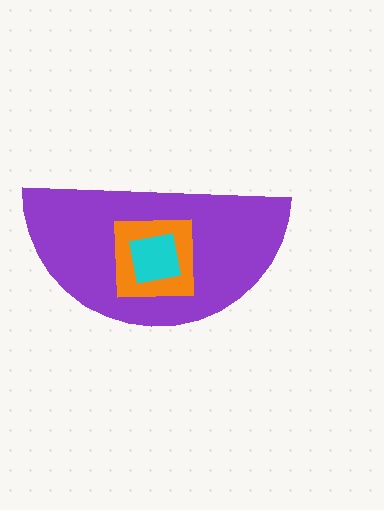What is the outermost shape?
The purple semicircle.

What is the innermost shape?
The cyan square.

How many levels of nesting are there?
3.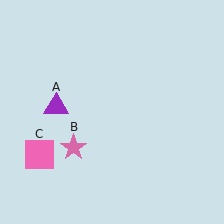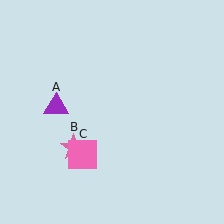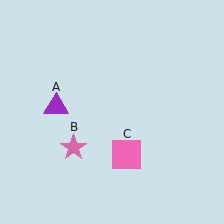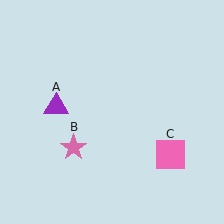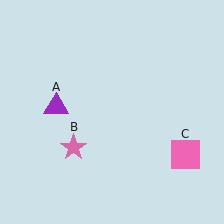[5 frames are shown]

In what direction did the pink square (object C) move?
The pink square (object C) moved right.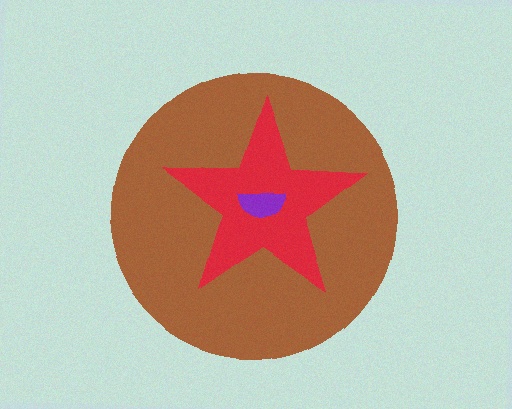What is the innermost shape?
The purple semicircle.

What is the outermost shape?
The brown circle.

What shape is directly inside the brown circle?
The red star.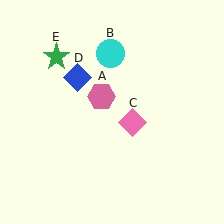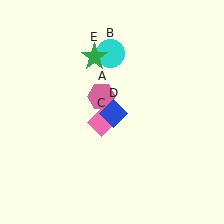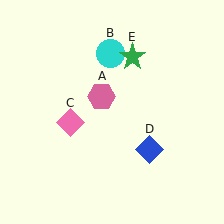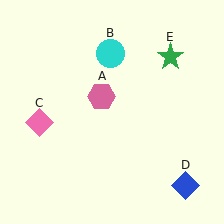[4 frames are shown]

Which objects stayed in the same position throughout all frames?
Pink hexagon (object A) and cyan circle (object B) remained stationary.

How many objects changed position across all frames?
3 objects changed position: pink diamond (object C), blue diamond (object D), green star (object E).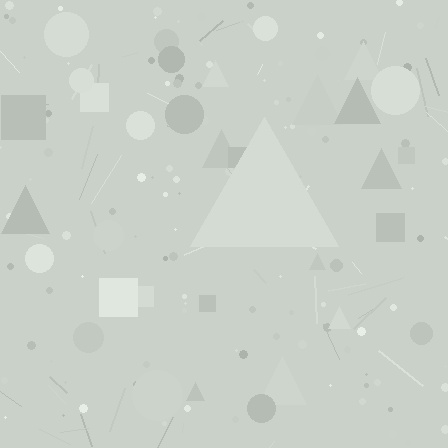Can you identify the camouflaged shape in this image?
The camouflaged shape is a triangle.